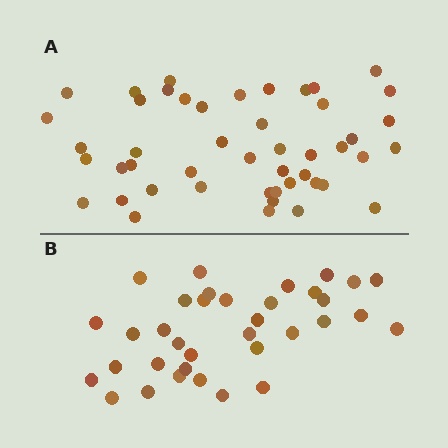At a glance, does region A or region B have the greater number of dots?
Region A (the top region) has more dots.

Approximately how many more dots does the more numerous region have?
Region A has roughly 12 or so more dots than region B.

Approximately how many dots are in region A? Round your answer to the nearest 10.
About 50 dots. (The exact count is 47, which rounds to 50.)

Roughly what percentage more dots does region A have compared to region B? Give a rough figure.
About 35% more.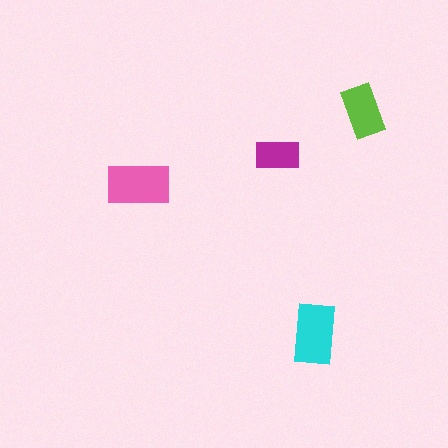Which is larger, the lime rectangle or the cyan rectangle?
The cyan one.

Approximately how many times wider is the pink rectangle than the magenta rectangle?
About 1.5 times wider.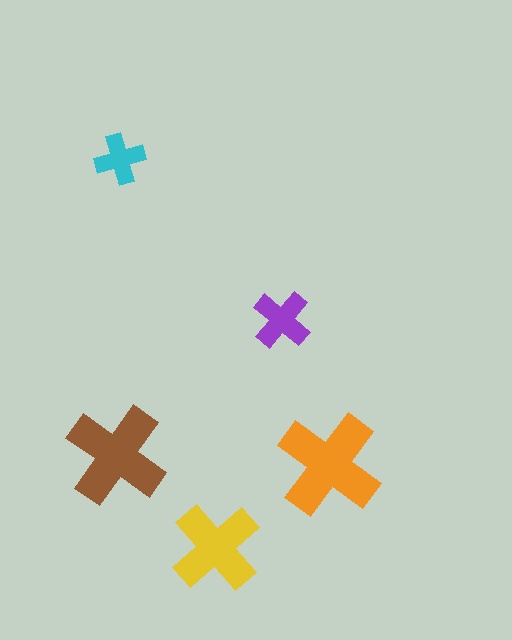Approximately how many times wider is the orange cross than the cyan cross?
About 2 times wider.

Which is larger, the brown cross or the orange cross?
The orange one.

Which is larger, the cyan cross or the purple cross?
The purple one.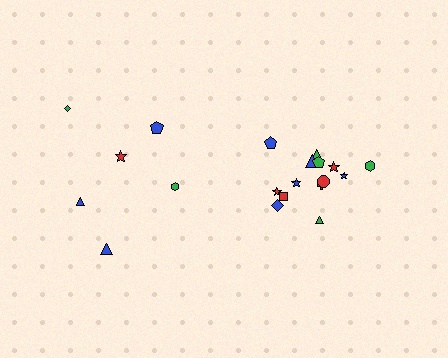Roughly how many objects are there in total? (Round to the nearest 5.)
Roughly 20 objects in total.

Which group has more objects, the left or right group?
The right group.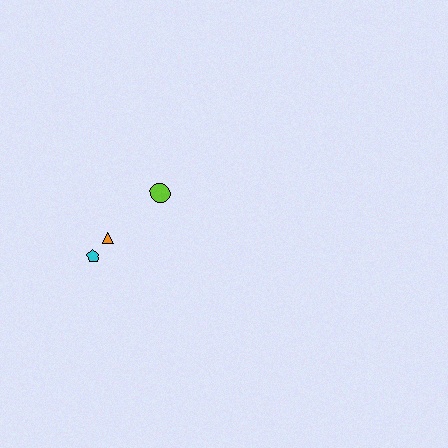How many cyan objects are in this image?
There is 1 cyan object.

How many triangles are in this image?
There is 1 triangle.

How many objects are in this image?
There are 3 objects.